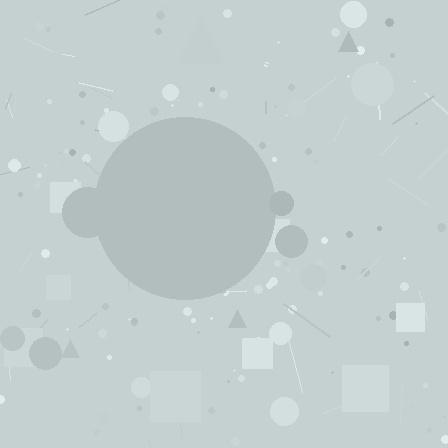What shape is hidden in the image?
A circle is hidden in the image.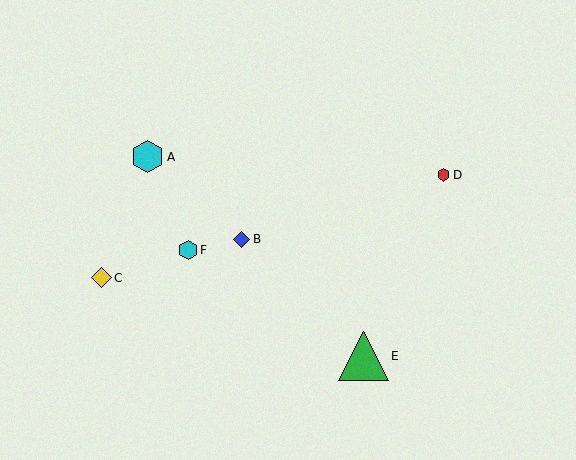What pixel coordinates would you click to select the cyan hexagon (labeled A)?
Click at (147, 157) to select the cyan hexagon A.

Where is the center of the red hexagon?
The center of the red hexagon is at (444, 175).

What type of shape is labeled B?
Shape B is a blue diamond.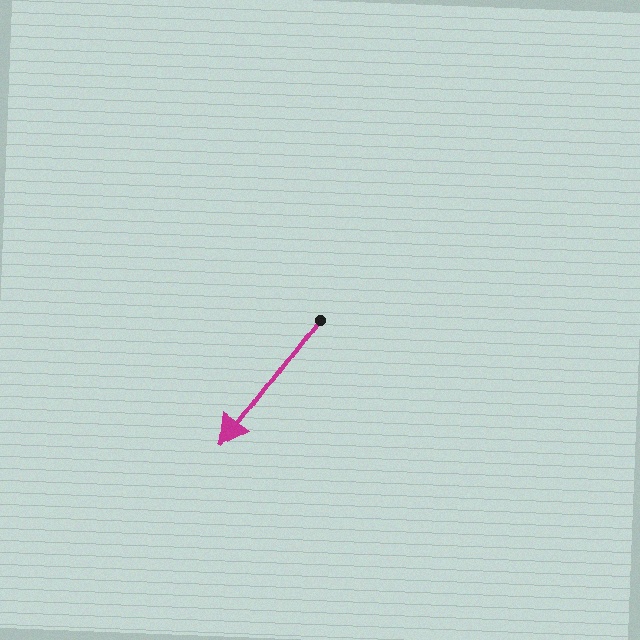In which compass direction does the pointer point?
Southwest.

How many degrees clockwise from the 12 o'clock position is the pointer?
Approximately 217 degrees.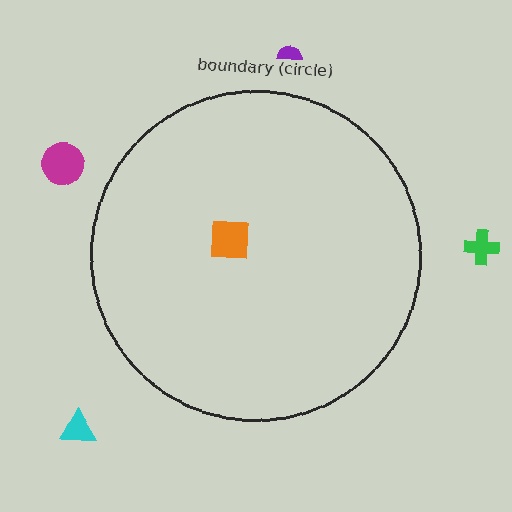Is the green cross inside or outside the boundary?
Outside.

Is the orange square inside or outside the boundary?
Inside.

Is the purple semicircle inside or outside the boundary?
Outside.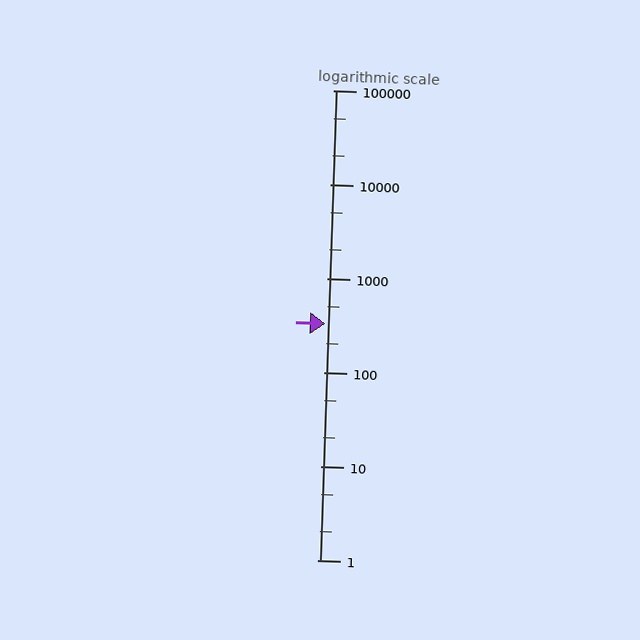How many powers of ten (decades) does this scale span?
The scale spans 5 decades, from 1 to 100000.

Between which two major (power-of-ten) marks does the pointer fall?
The pointer is between 100 and 1000.